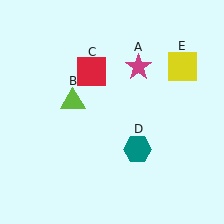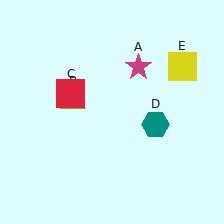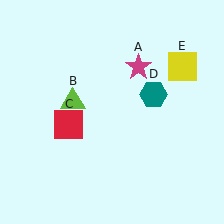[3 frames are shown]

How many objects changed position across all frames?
2 objects changed position: red square (object C), teal hexagon (object D).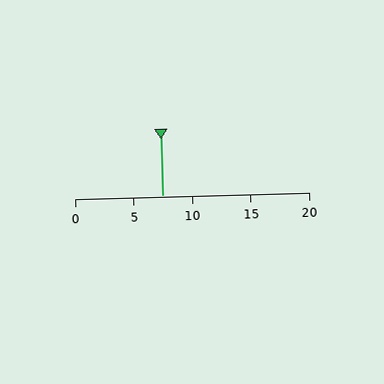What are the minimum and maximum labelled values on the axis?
The axis runs from 0 to 20.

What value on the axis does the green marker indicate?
The marker indicates approximately 7.5.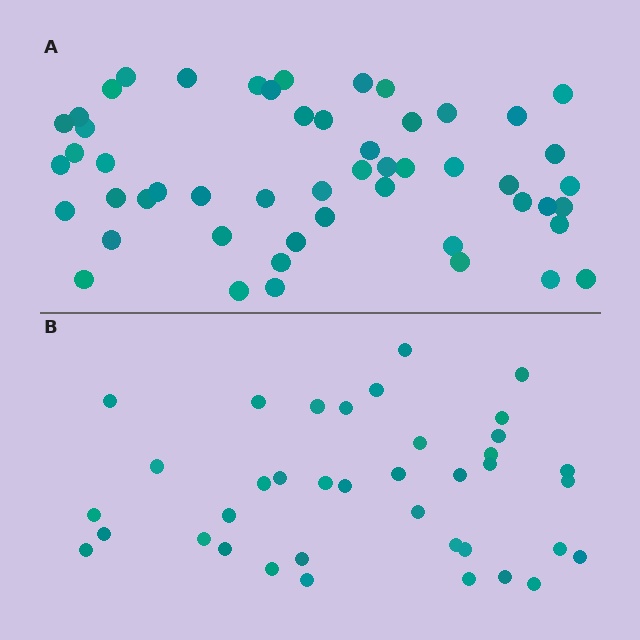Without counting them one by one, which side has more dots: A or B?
Region A (the top region) has more dots.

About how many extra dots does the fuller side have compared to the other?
Region A has approximately 15 more dots than region B.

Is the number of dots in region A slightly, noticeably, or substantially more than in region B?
Region A has noticeably more, but not dramatically so. The ratio is roughly 1.4 to 1.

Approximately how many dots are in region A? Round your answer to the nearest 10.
About 50 dots. (The exact count is 52, which rounds to 50.)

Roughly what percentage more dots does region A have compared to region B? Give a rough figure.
About 35% more.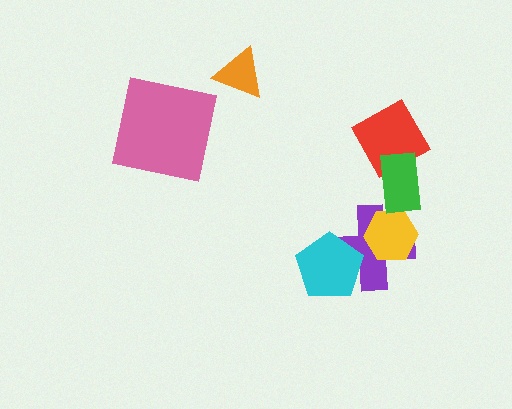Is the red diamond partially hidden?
Yes, it is partially covered by another shape.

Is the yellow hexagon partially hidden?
No, no other shape covers it.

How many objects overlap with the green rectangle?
1 object overlaps with the green rectangle.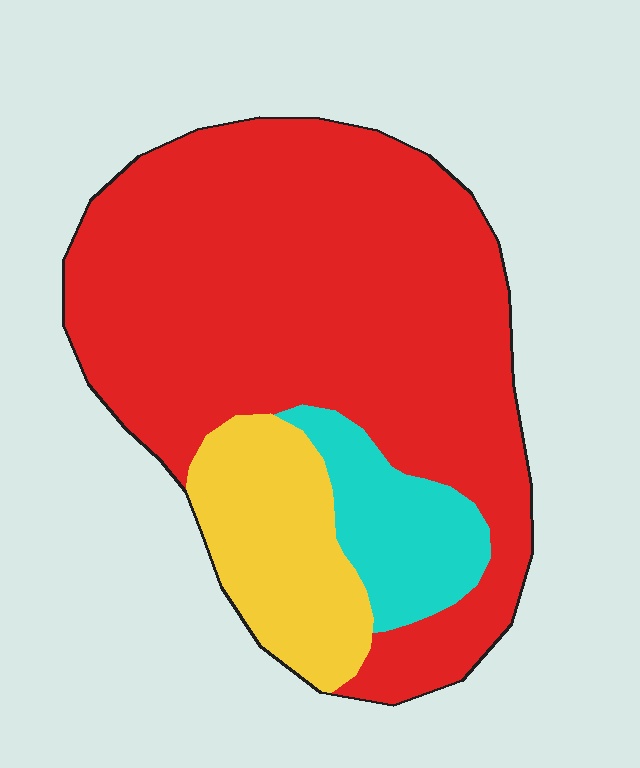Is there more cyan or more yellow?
Yellow.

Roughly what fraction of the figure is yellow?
Yellow covers 16% of the figure.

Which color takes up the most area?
Red, at roughly 70%.